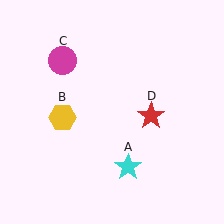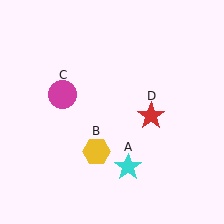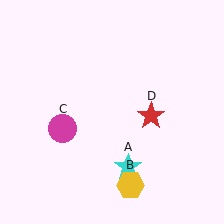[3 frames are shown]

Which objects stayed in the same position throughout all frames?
Cyan star (object A) and red star (object D) remained stationary.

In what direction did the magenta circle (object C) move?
The magenta circle (object C) moved down.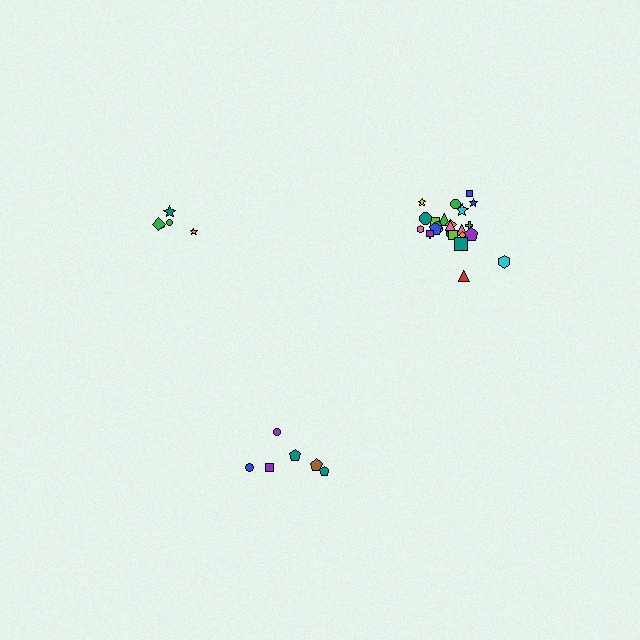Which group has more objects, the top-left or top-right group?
The top-right group.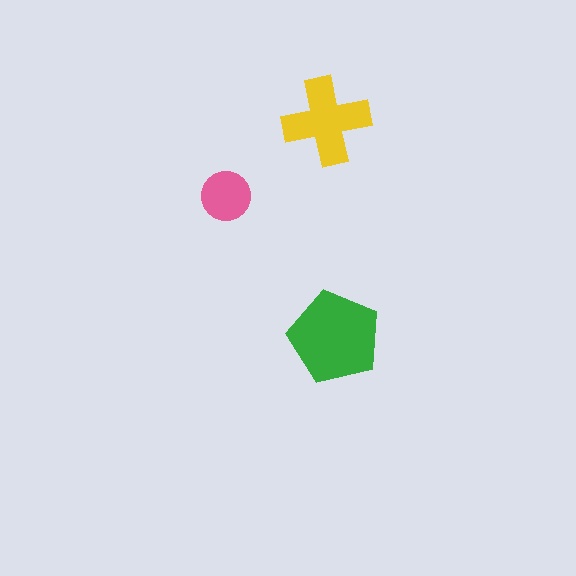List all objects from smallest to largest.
The pink circle, the yellow cross, the green pentagon.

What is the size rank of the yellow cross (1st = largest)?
2nd.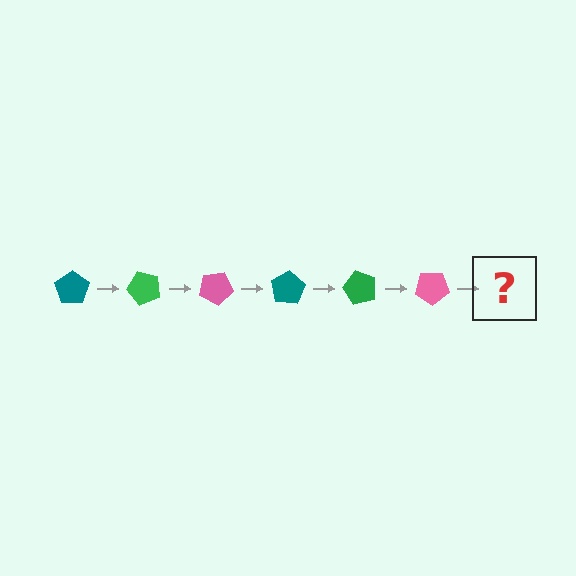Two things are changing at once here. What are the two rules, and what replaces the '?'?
The two rules are that it rotates 50 degrees each step and the color cycles through teal, green, and pink. The '?' should be a teal pentagon, rotated 300 degrees from the start.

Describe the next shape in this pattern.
It should be a teal pentagon, rotated 300 degrees from the start.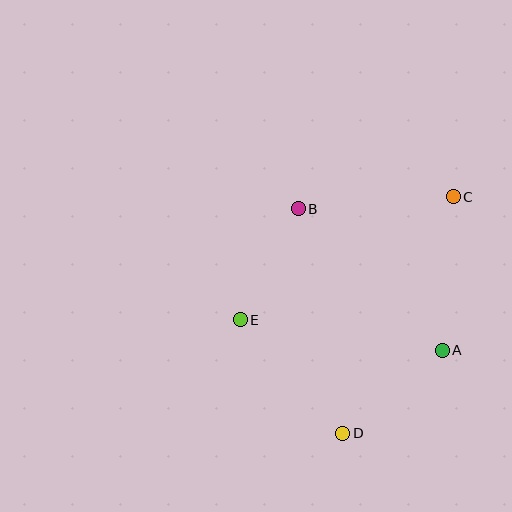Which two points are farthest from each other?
Points C and D are farthest from each other.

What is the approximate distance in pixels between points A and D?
The distance between A and D is approximately 130 pixels.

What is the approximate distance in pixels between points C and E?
The distance between C and E is approximately 246 pixels.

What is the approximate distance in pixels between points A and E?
The distance between A and E is approximately 205 pixels.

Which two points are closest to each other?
Points B and E are closest to each other.